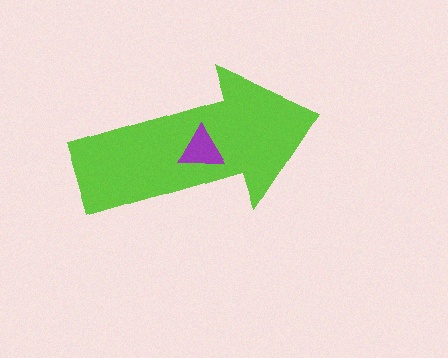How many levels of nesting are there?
2.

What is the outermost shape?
The lime arrow.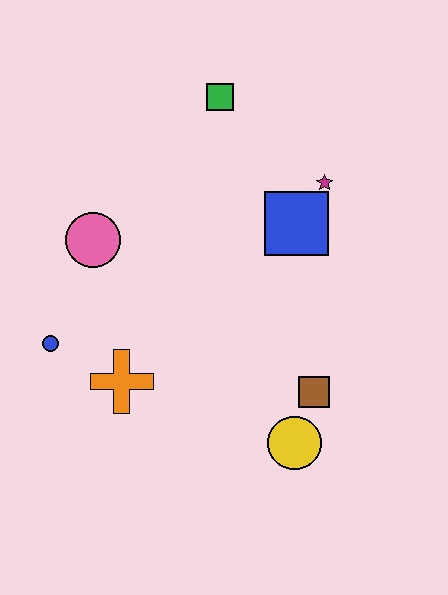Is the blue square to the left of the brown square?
Yes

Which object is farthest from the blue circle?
The magenta star is farthest from the blue circle.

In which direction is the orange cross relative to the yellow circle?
The orange cross is to the left of the yellow circle.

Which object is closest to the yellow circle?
The brown square is closest to the yellow circle.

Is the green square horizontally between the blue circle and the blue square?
Yes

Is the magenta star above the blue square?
Yes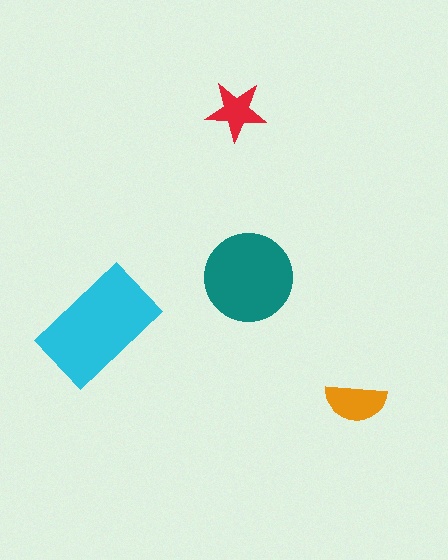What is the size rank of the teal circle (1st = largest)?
2nd.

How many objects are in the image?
There are 4 objects in the image.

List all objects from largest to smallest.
The cyan rectangle, the teal circle, the orange semicircle, the red star.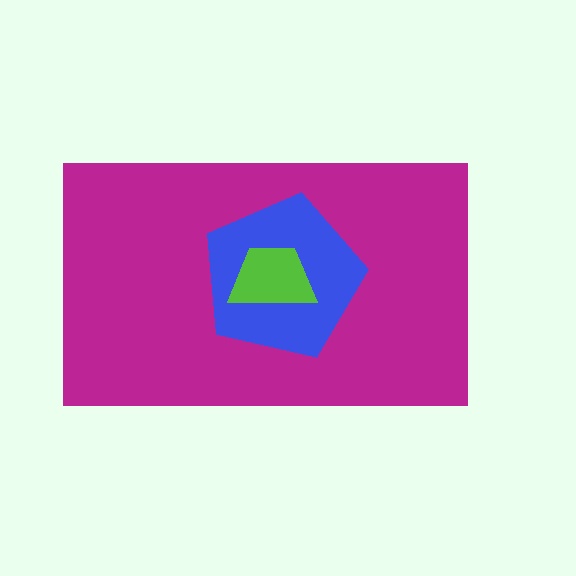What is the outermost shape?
The magenta rectangle.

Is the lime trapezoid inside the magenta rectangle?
Yes.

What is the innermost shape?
The lime trapezoid.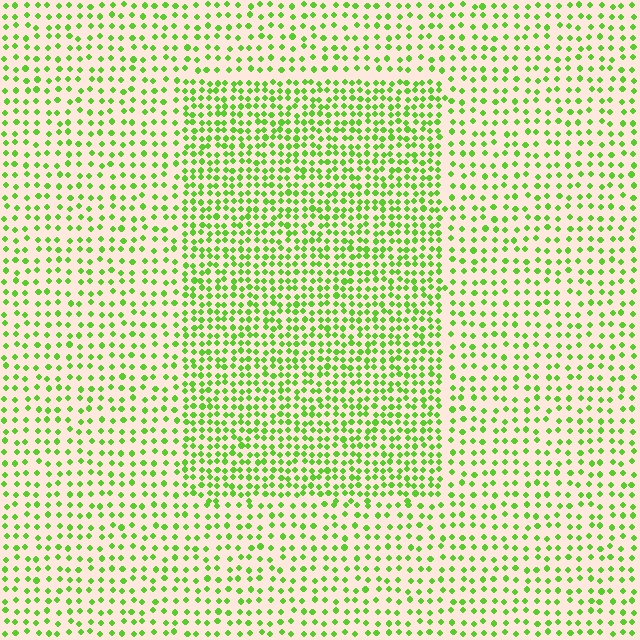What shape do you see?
I see a rectangle.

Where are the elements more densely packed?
The elements are more densely packed inside the rectangle boundary.